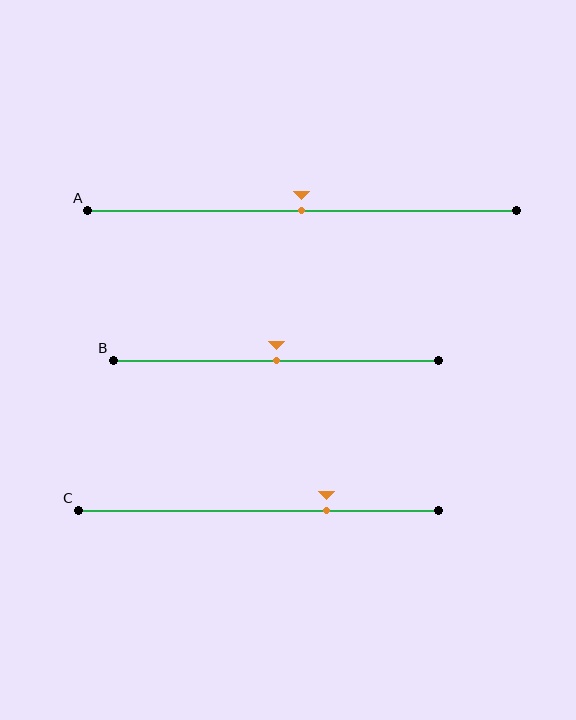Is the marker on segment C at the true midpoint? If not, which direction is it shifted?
No, the marker on segment C is shifted to the right by about 19% of the segment length.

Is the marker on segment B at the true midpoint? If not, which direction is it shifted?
Yes, the marker on segment B is at the true midpoint.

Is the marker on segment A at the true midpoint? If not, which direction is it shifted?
Yes, the marker on segment A is at the true midpoint.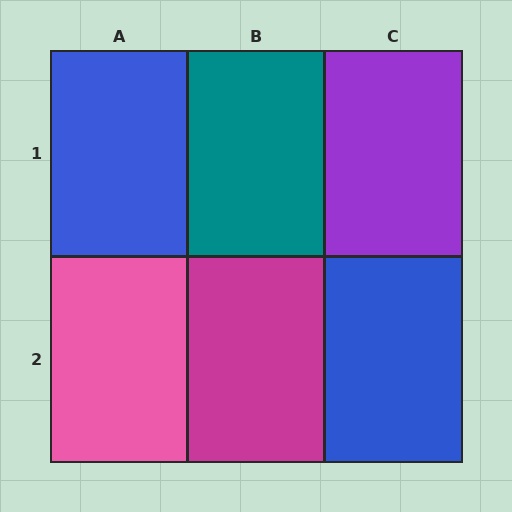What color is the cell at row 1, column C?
Purple.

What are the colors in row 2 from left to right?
Pink, magenta, blue.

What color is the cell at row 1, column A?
Blue.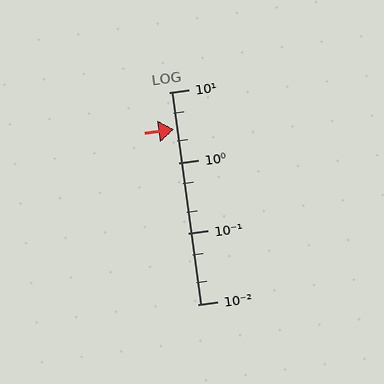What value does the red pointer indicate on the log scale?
The pointer indicates approximately 3.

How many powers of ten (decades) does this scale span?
The scale spans 3 decades, from 0.01 to 10.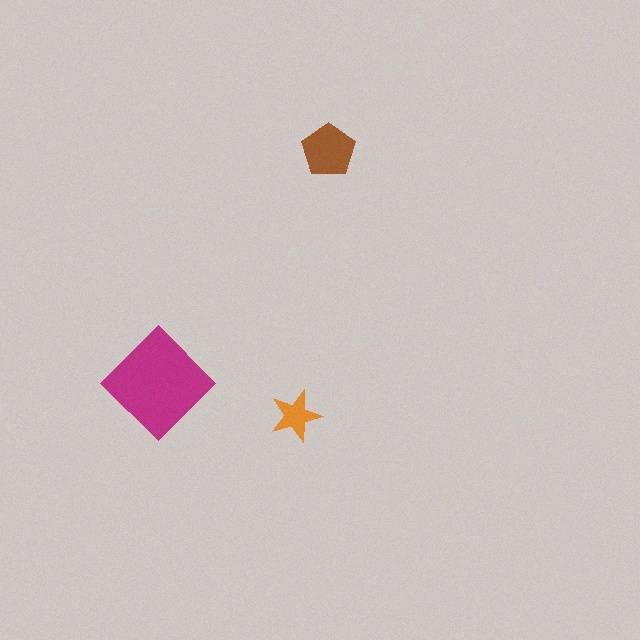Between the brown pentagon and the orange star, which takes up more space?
The brown pentagon.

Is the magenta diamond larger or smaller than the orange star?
Larger.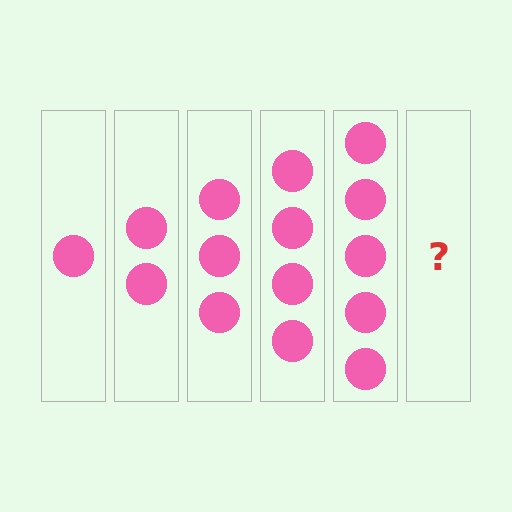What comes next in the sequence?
The next element should be 6 circles.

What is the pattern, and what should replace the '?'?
The pattern is that each step adds one more circle. The '?' should be 6 circles.